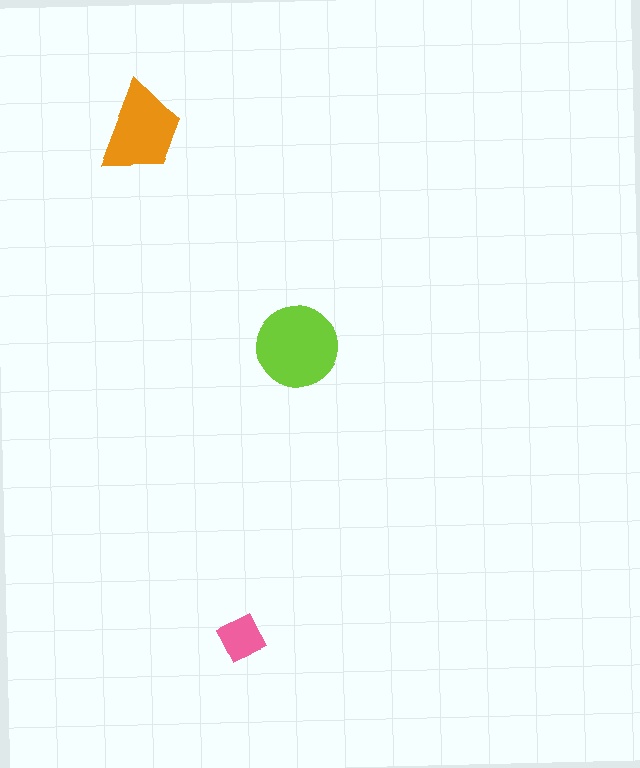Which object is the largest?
The lime circle.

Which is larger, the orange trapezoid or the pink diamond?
The orange trapezoid.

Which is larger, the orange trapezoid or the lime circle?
The lime circle.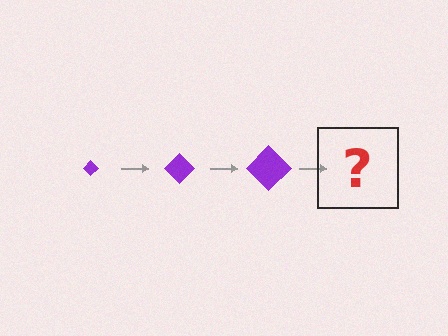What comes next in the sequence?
The next element should be a purple diamond, larger than the previous one.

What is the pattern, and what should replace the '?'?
The pattern is that the diamond gets progressively larger each step. The '?' should be a purple diamond, larger than the previous one.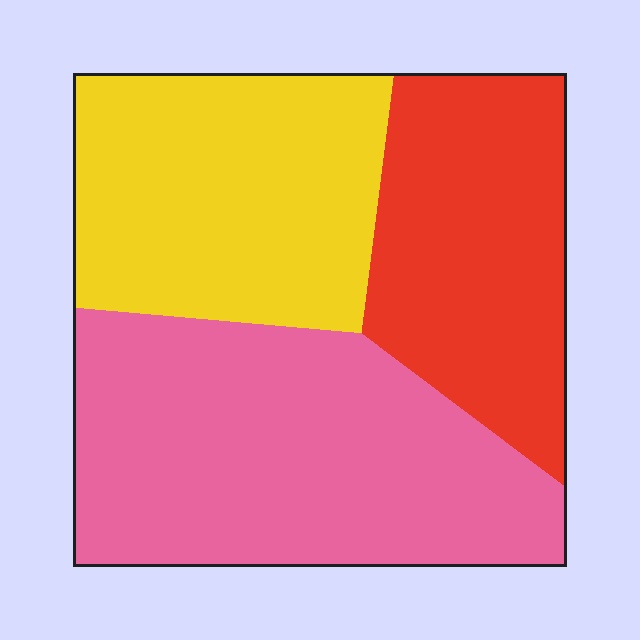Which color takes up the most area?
Pink, at roughly 40%.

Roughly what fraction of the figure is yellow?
Yellow covers about 30% of the figure.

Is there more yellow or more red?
Yellow.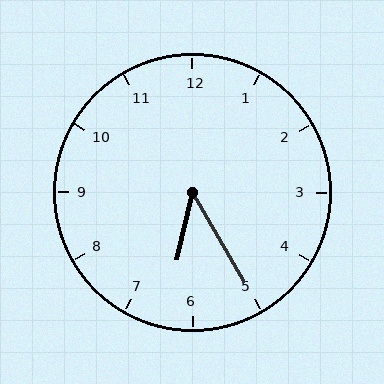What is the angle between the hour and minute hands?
Approximately 42 degrees.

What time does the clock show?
6:25.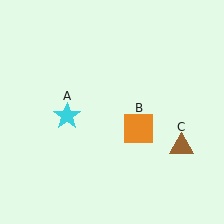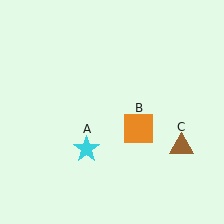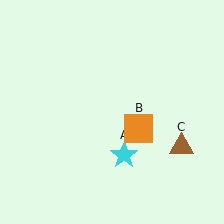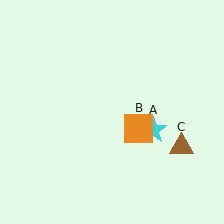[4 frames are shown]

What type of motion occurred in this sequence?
The cyan star (object A) rotated counterclockwise around the center of the scene.